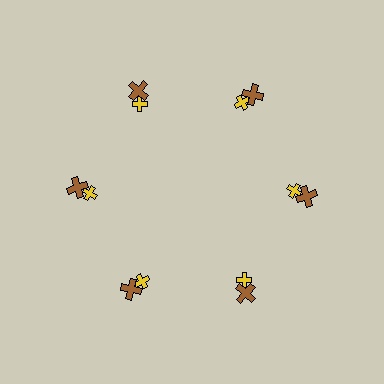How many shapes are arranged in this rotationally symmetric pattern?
There are 12 shapes, arranged in 6 groups of 2.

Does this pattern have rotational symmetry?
Yes, this pattern has 6-fold rotational symmetry. It looks the same after rotating 60 degrees around the center.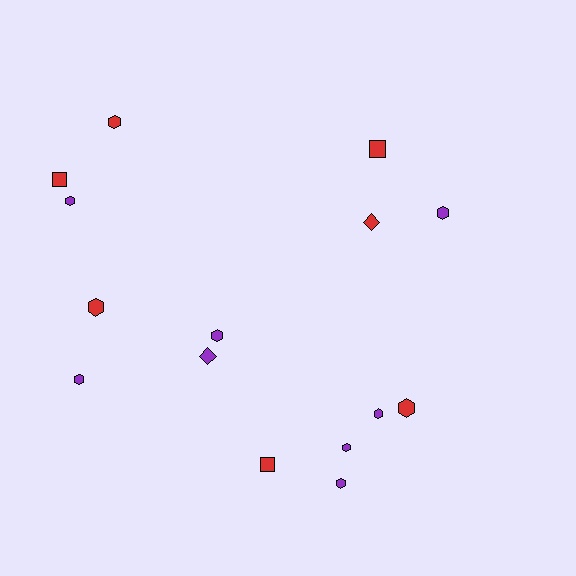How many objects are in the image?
There are 15 objects.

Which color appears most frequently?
Purple, with 8 objects.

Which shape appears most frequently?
Hexagon, with 10 objects.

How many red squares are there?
There are 3 red squares.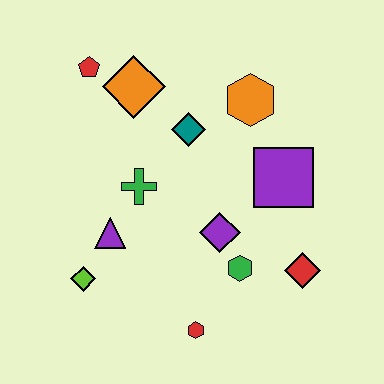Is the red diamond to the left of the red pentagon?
No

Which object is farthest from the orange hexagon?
The lime diamond is farthest from the orange hexagon.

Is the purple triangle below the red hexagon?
No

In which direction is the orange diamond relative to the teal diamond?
The orange diamond is to the left of the teal diamond.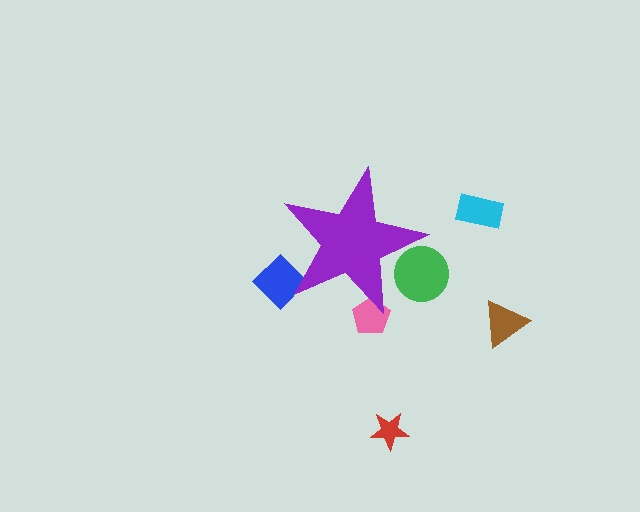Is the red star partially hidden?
No, the red star is fully visible.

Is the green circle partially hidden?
Yes, the green circle is partially hidden behind the purple star.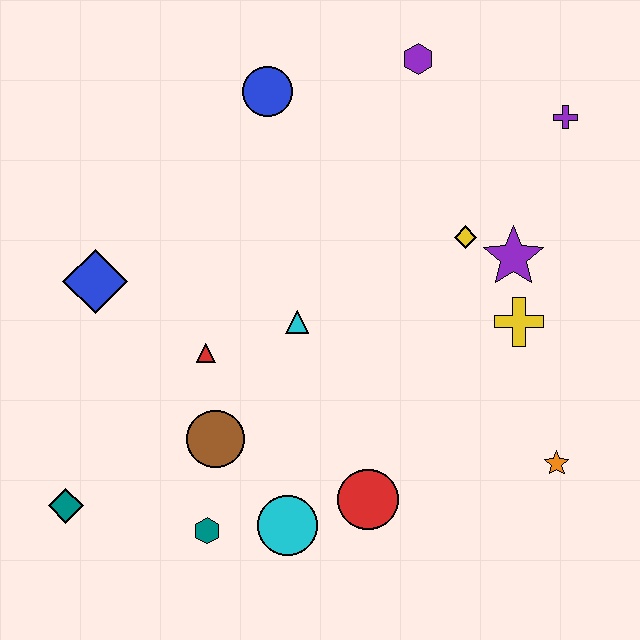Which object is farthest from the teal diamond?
The purple cross is farthest from the teal diamond.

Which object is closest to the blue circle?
The purple hexagon is closest to the blue circle.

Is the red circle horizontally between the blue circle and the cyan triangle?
No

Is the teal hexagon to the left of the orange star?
Yes